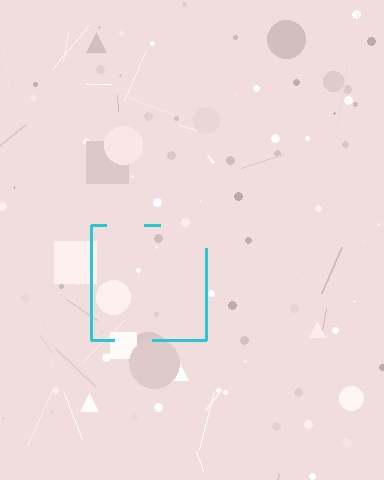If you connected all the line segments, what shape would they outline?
They would outline a square.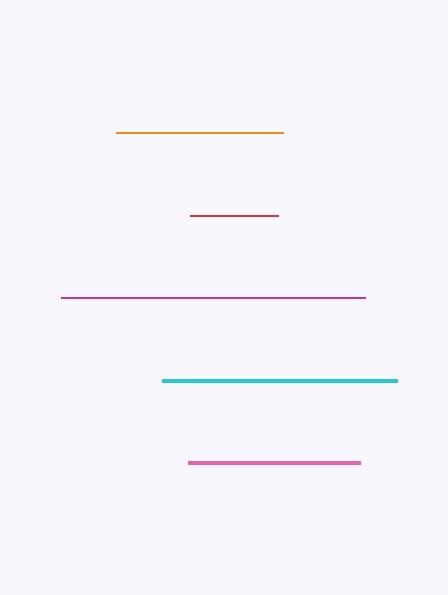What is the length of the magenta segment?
The magenta segment is approximately 304 pixels long.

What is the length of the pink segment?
The pink segment is approximately 172 pixels long.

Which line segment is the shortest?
The red line is the shortest at approximately 87 pixels.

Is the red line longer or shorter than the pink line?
The pink line is longer than the red line.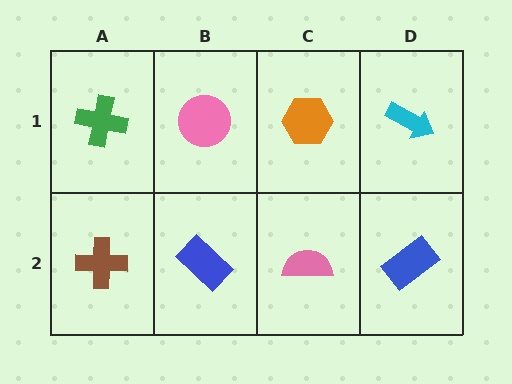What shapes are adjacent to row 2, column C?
An orange hexagon (row 1, column C), a blue rectangle (row 2, column B), a blue rectangle (row 2, column D).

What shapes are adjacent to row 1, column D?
A blue rectangle (row 2, column D), an orange hexagon (row 1, column C).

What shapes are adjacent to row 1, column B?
A blue rectangle (row 2, column B), a green cross (row 1, column A), an orange hexagon (row 1, column C).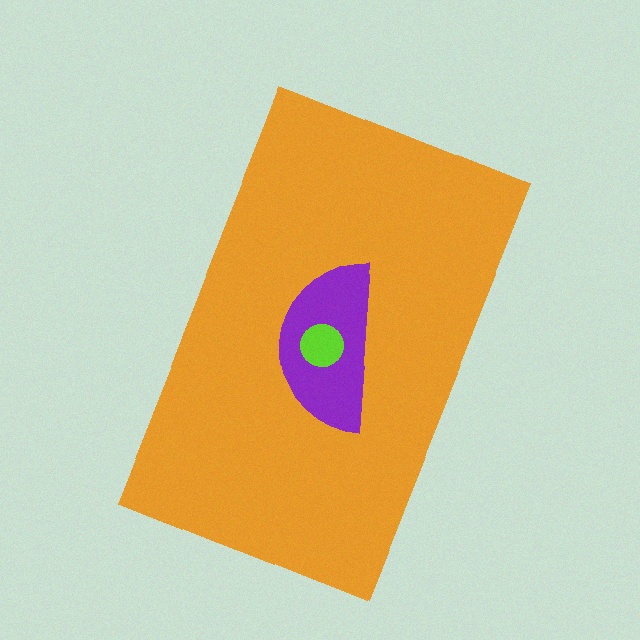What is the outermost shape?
The orange rectangle.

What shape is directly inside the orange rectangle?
The purple semicircle.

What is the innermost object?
The lime circle.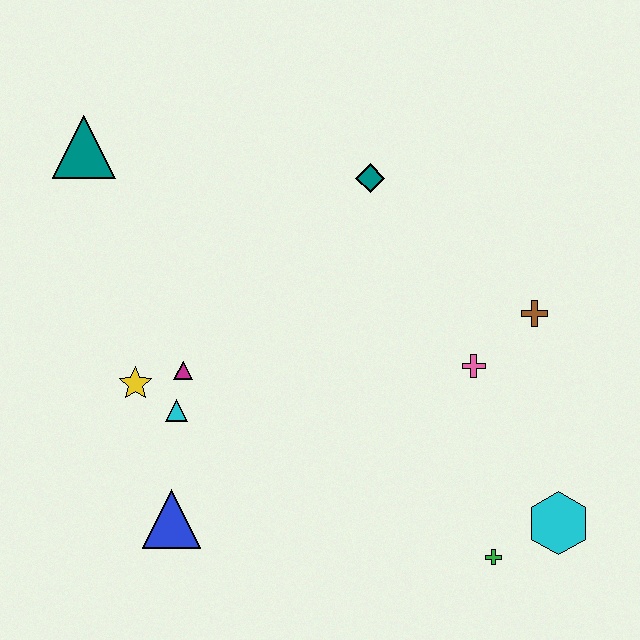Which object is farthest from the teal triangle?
The cyan hexagon is farthest from the teal triangle.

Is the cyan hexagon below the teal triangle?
Yes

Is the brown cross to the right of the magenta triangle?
Yes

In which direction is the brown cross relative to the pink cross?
The brown cross is to the right of the pink cross.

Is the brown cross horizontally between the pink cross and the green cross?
No